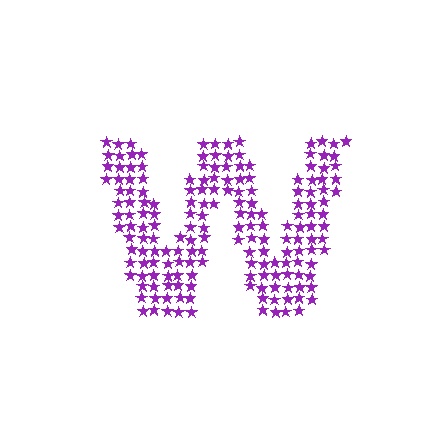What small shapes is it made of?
It is made of small stars.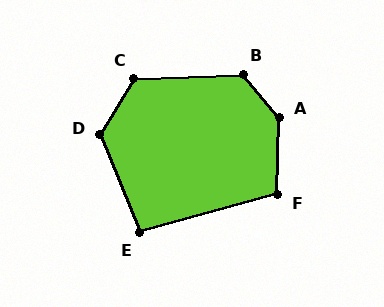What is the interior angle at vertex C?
Approximately 124 degrees (obtuse).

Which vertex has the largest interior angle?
A, at approximately 139 degrees.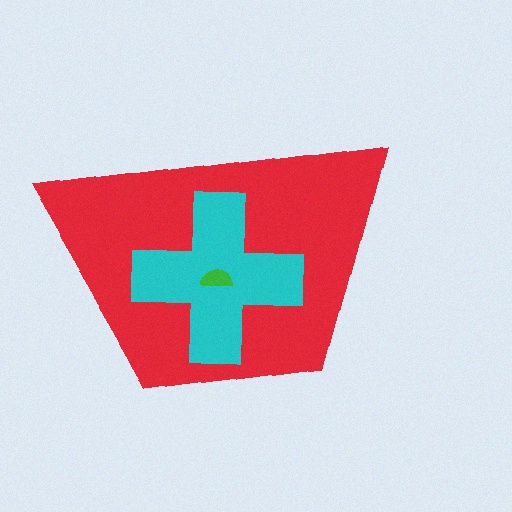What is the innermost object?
The green semicircle.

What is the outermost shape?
The red trapezoid.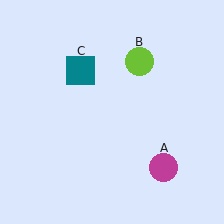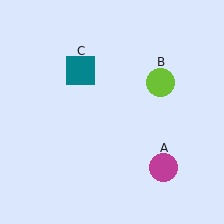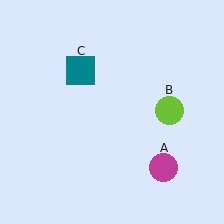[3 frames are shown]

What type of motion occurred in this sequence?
The lime circle (object B) rotated clockwise around the center of the scene.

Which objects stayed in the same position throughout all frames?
Magenta circle (object A) and teal square (object C) remained stationary.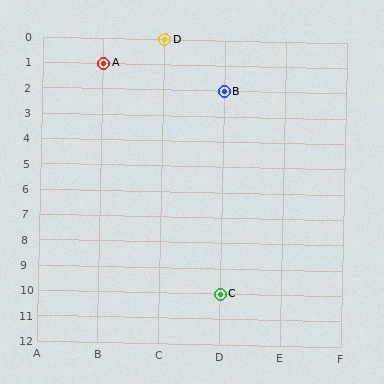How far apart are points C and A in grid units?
Points C and A are 2 columns and 9 rows apart (about 9.2 grid units diagonally).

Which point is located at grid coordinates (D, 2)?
Point B is at (D, 2).